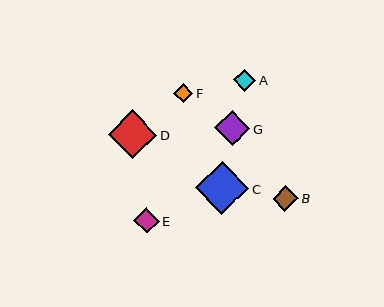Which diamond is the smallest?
Diamond F is the smallest with a size of approximately 19 pixels.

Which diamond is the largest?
Diamond C is the largest with a size of approximately 53 pixels.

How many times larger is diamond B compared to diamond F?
Diamond B is approximately 1.3 times the size of diamond F.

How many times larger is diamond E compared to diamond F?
Diamond E is approximately 1.3 times the size of diamond F.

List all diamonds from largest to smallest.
From largest to smallest: C, D, G, E, B, A, F.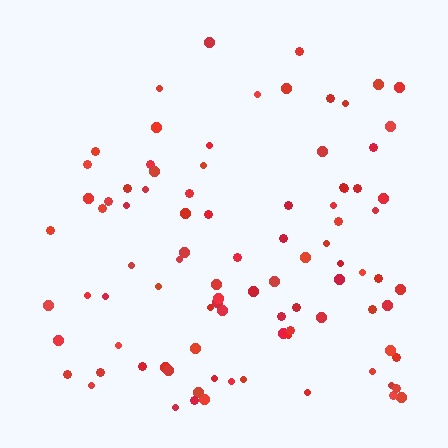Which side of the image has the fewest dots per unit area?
The top.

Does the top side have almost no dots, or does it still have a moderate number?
Still a moderate number, just noticeably fewer than the bottom.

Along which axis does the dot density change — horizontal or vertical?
Vertical.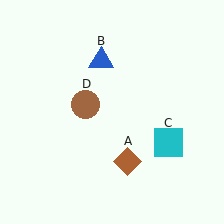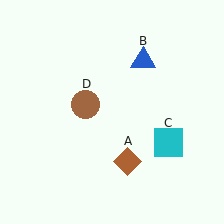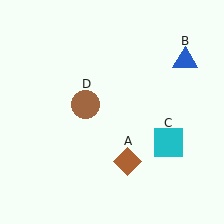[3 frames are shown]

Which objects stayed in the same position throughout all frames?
Brown diamond (object A) and cyan square (object C) and brown circle (object D) remained stationary.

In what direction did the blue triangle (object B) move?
The blue triangle (object B) moved right.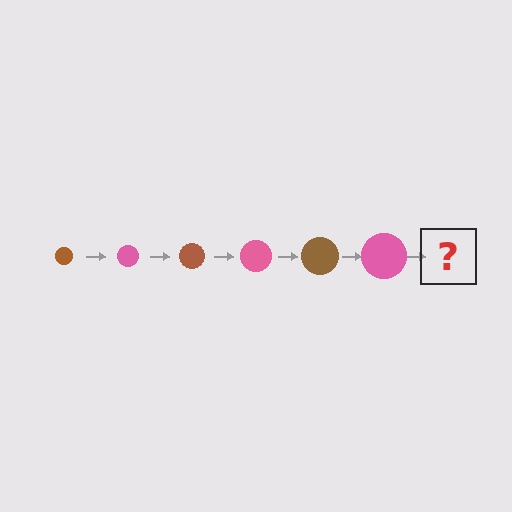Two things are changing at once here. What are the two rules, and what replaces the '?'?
The two rules are that the circle grows larger each step and the color cycles through brown and pink. The '?' should be a brown circle, larger than the previous one.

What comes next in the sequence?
The next element should be a brown circle, larger than the previous one.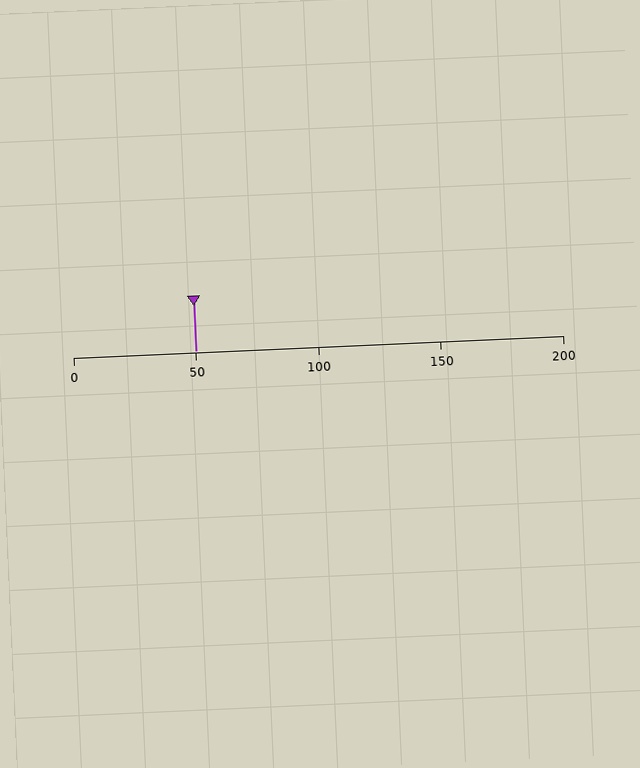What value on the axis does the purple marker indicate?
The marker indicates approximately 50.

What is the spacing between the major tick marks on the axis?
The major ticks are spaced 50 apart.